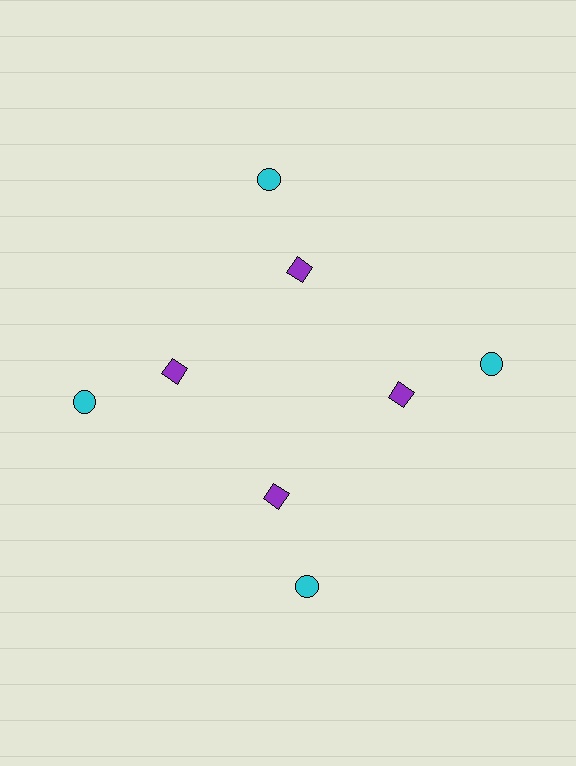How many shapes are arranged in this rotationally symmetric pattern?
There are 8 shapes, arranged in 4 groups of 2.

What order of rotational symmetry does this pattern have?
This pattern has 4-fold rotational symmetry.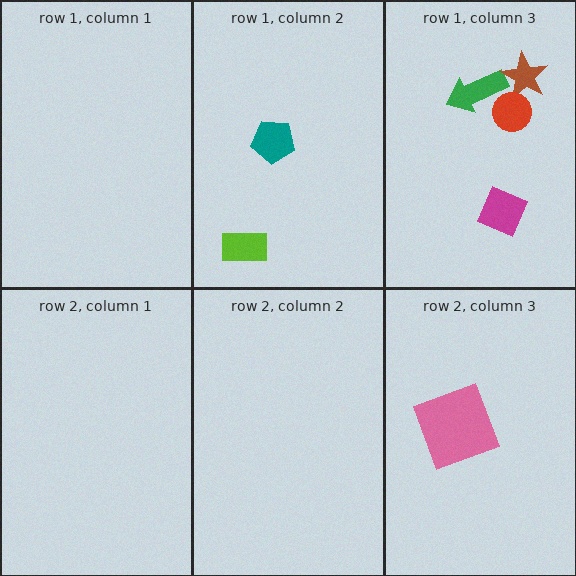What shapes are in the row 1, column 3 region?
The green arrow, the brown star, the red circle, the magenta diamond.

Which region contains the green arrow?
The row 1, column 3 region.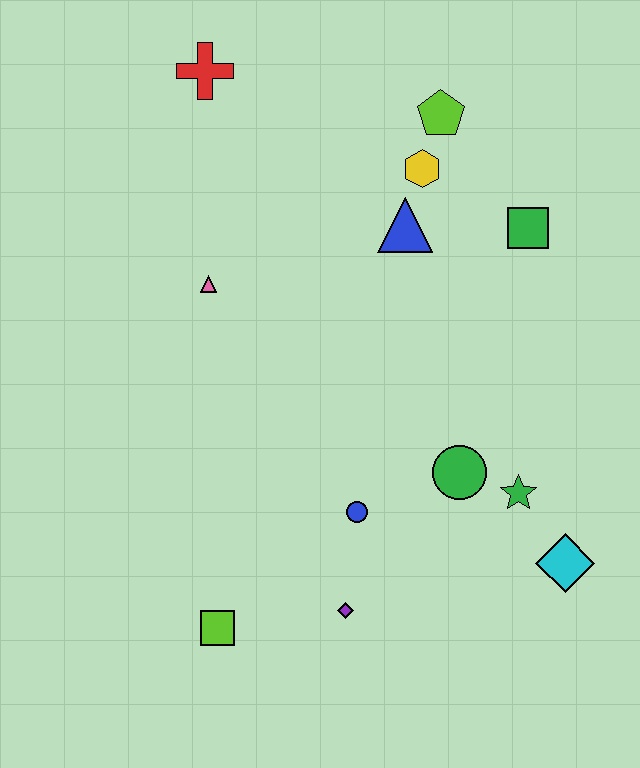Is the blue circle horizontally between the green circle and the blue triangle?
No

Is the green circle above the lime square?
Yes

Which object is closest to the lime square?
The purple diamond is closest to the lime square.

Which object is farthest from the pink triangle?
The cyan diamond is farthest from the pink triangle.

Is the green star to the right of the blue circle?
Yes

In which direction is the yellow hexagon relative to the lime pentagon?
The yellow hexagon is below the lime pentagon.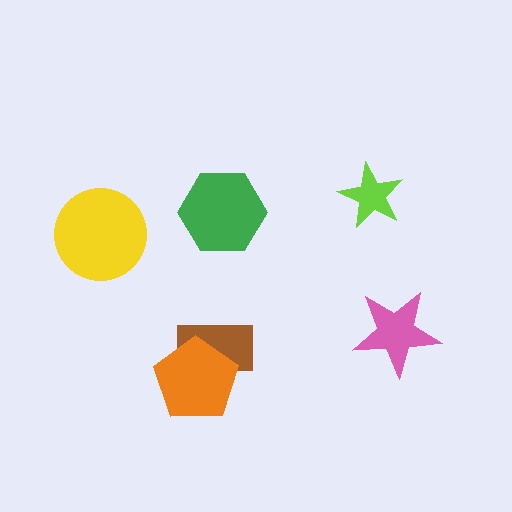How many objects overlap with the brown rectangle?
1 object overlaps with the brown rectangle.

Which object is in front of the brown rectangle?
The orange pentagon is in front of the brown rectangle.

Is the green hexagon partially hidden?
No, no other shape covers it.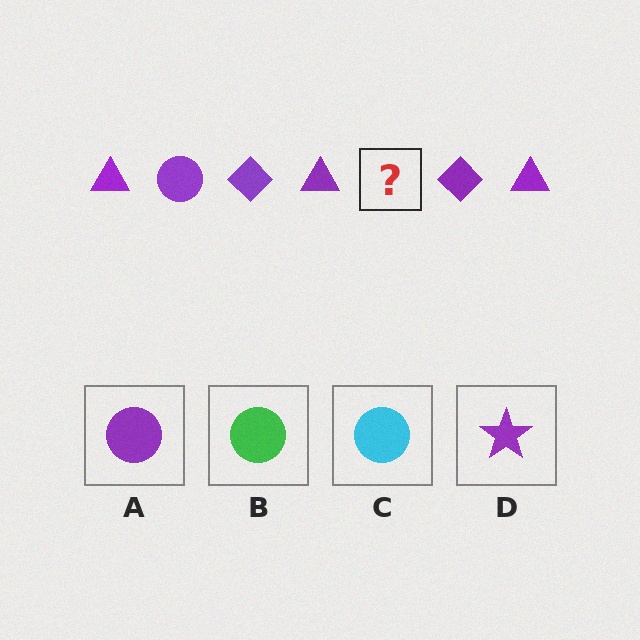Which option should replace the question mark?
Option A.